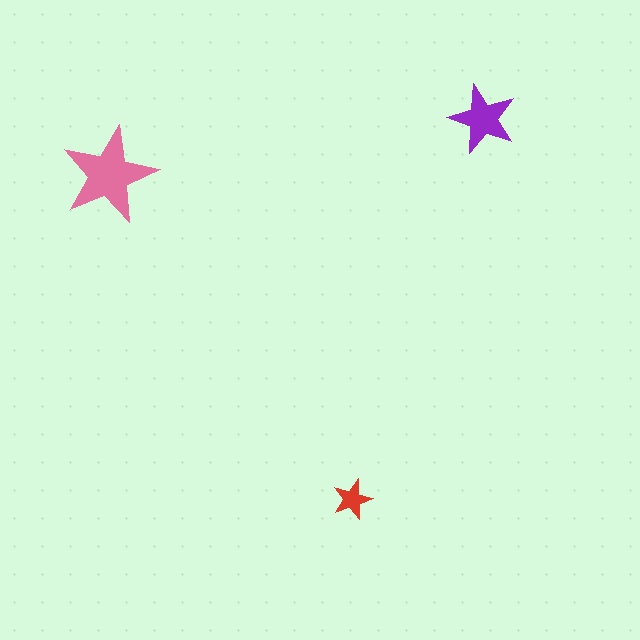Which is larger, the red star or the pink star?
The pink one.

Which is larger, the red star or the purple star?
The purple one.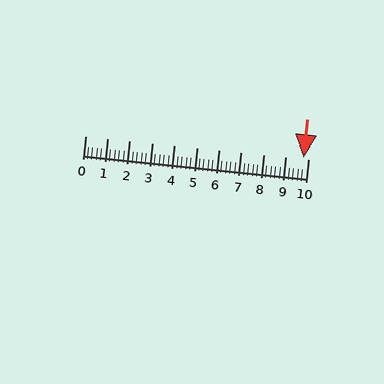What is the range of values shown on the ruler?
The ruler shows values from 0 to 10.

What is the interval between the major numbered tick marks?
The major tick marks are spaced 1 units apart.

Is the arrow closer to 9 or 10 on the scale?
The arrow is closer to 10.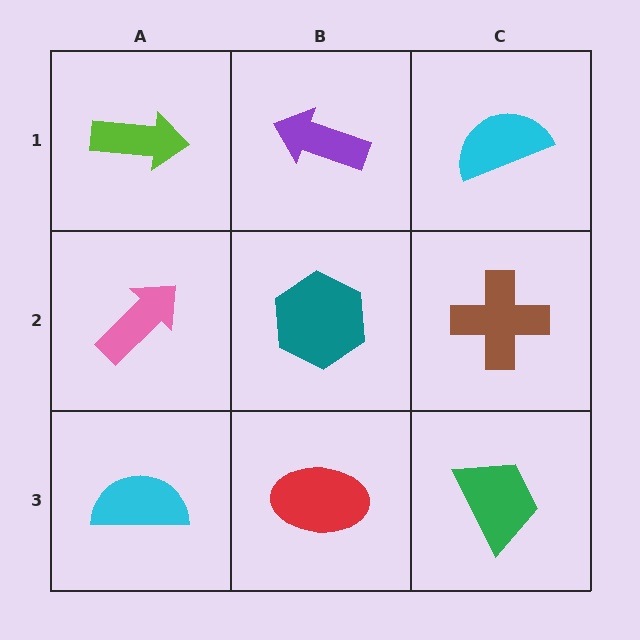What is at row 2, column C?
A brown cross.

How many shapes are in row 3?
3 shapes.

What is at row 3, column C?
A green trapezoid.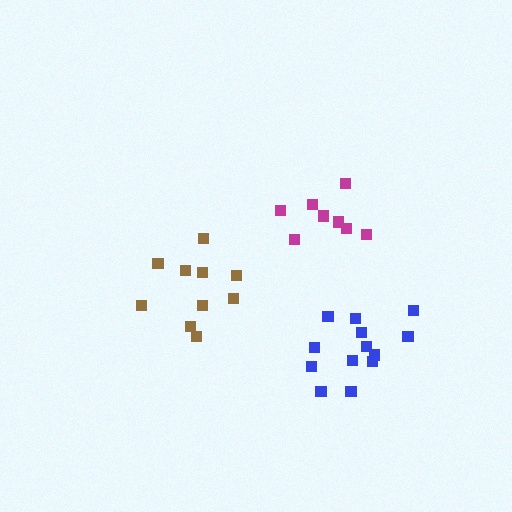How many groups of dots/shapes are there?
There are 3 groups.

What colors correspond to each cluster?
The clusters are colored: brown, magenta, blue.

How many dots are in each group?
Group 1: 10 dots, Group 2: 8 dots, Group 3: 13 dots (31 total).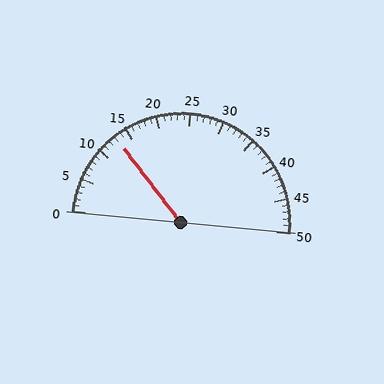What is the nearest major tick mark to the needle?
The nearest major tick mark is 15.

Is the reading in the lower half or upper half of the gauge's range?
The reading is in the lower half of the range (0 to 50).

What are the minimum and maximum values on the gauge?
The gauge ranges from 0 to 50.